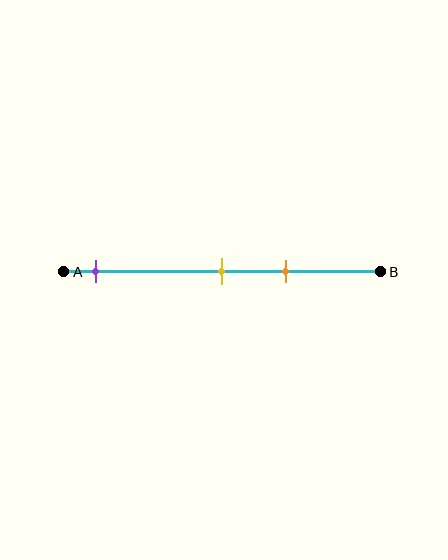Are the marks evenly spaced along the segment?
No, the marks are not evenly spaced.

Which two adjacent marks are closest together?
The yellow and orange marks are the closest adjacent pair.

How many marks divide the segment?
There are 3 marks dividing the segment.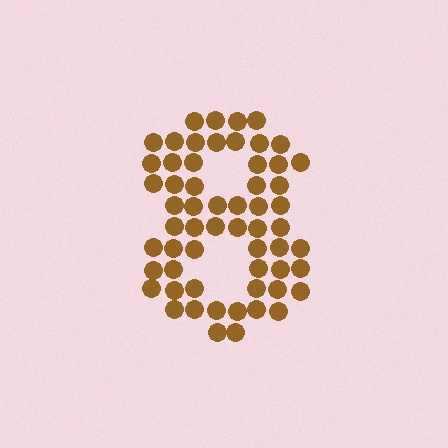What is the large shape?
The large shape is the digit 8.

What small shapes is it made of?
It is made of small circles.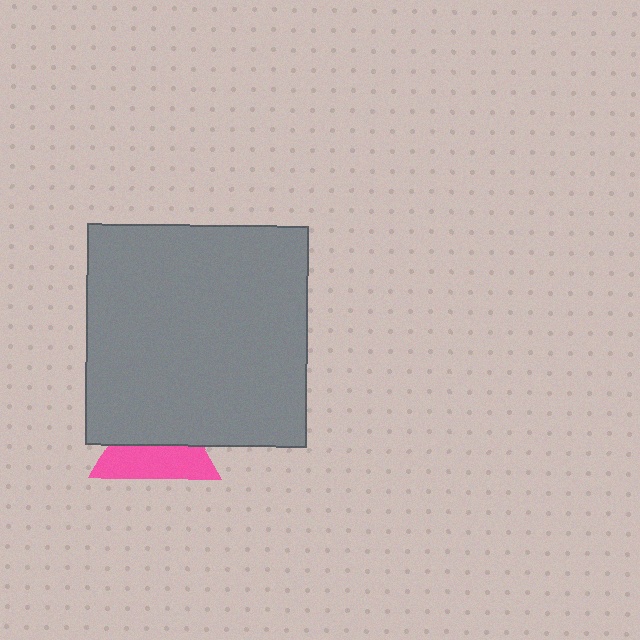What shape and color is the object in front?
The object in front is a gray square.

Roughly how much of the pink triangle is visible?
About half of it is visible (roughly 50%).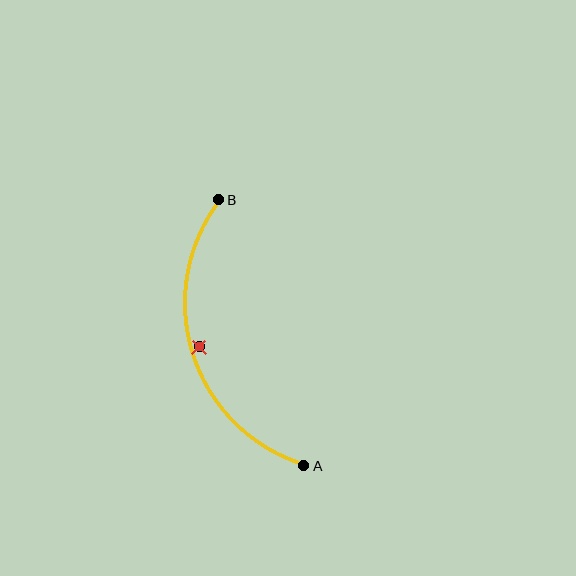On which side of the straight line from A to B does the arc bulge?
The arc bulges to the left of the straight line connecting A and B.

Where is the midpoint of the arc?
The arc midpoint is the point on the curve farthest from the straight line joining A and B. It sits to the left of that line.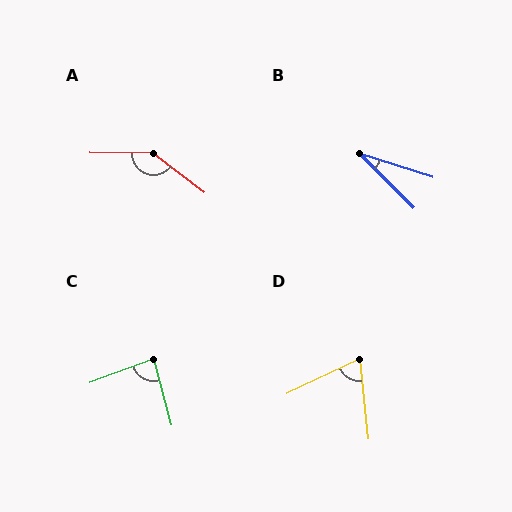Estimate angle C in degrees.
Approximately 84 degrees.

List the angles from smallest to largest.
B (27°), D (70°), C (84°), A (144°).